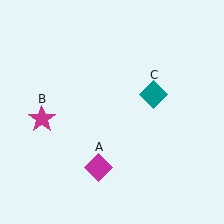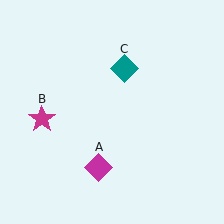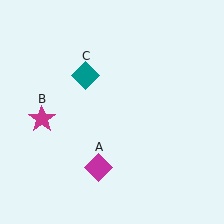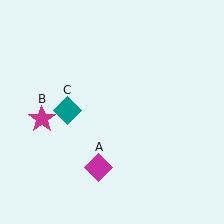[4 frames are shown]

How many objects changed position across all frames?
1 object changed position: teal diamond (object C).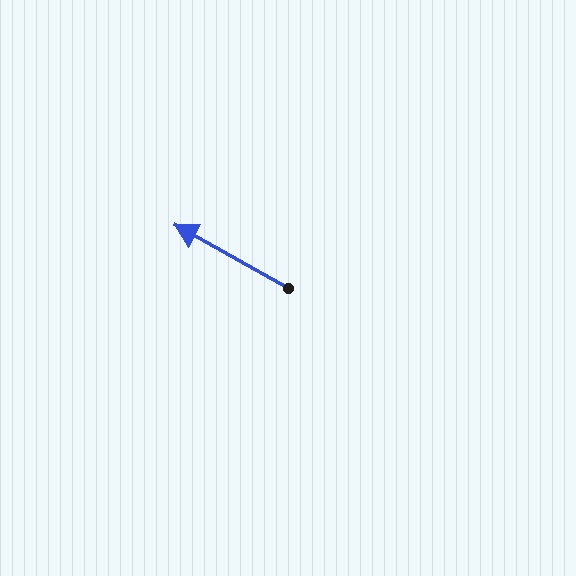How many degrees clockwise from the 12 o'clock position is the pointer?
Approximately 299 degrees.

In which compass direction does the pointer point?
Northwest.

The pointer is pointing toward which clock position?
Roughly 10 o'clock.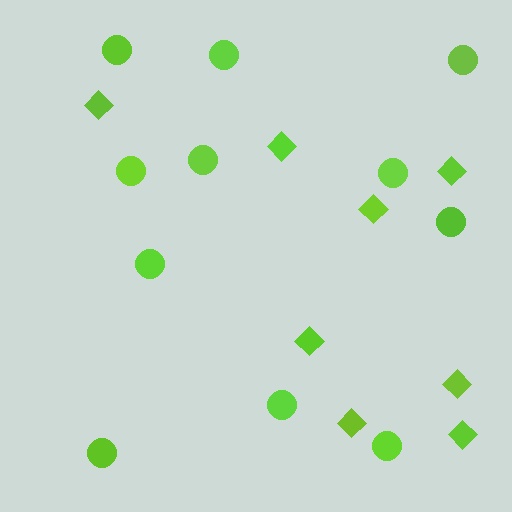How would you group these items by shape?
There are 2 groups: one group of diamonds (8) and one group of circles (11).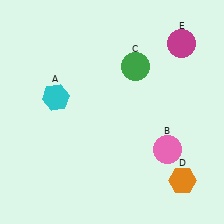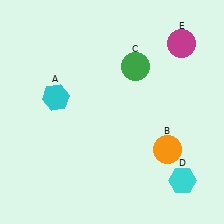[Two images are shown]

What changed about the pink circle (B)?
In Image 1, B is pink. In Image 2, it changed to orange.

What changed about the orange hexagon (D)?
In Image 1, D is orange. In Image 2, it changed to cyan.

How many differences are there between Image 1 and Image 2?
There are 2 differences between the two images.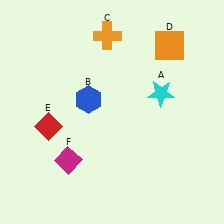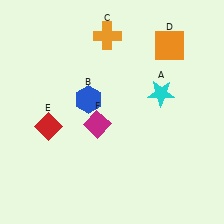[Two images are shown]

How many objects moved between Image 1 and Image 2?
1 object moved between the two images.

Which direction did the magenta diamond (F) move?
The magenta diamond (F) moved up.